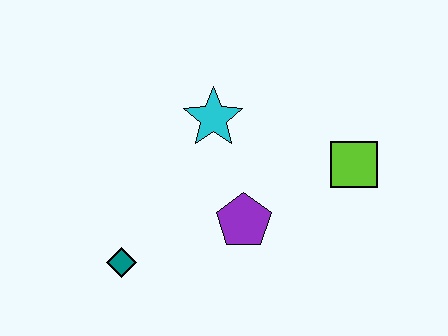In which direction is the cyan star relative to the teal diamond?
The cyan star is above the teal diamond.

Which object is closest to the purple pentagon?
The cyan star is closest to the purple pentagon.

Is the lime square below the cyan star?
Yes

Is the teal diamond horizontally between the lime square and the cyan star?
No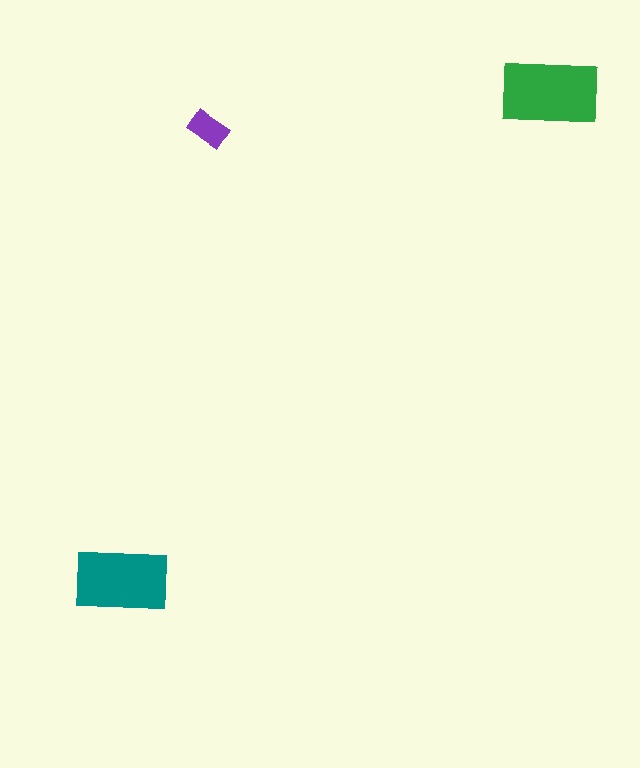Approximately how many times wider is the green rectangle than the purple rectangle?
About 2.5 times wider.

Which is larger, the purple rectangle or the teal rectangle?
The teal one.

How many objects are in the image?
There are 3 objects in the image.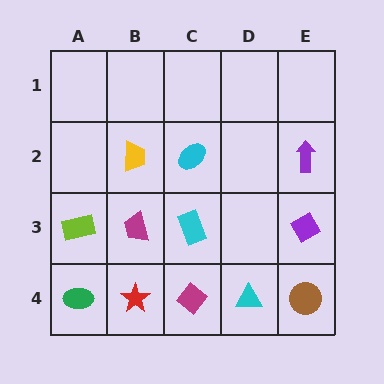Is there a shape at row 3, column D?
No, that cell is empty.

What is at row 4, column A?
A green ellipse.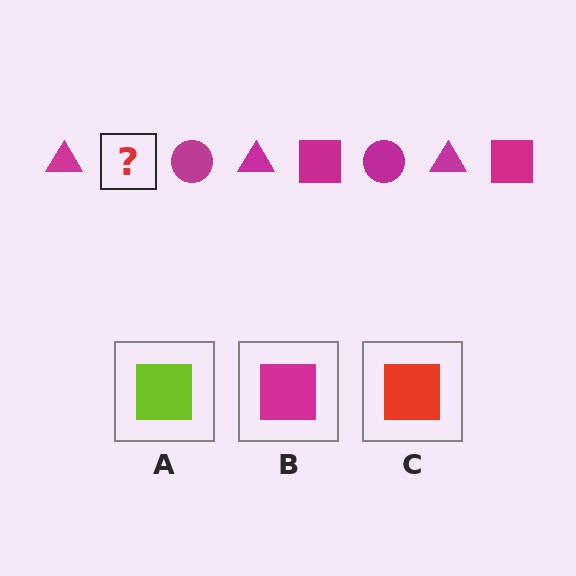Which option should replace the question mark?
Option B.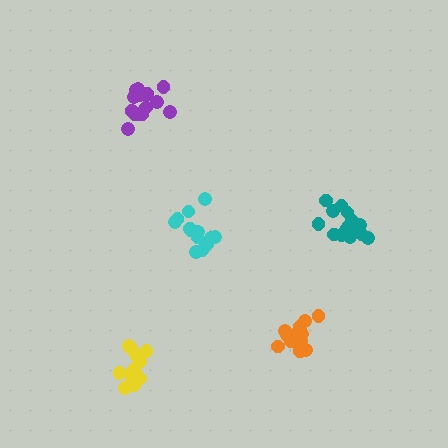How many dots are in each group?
Group 1: 17 dots, Group 2: 16 dots, Group 3: 17 dots, Group 4: 13 dots, Group 5: 15 dots (78 total).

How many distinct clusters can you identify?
There are 5 distinct clusters.